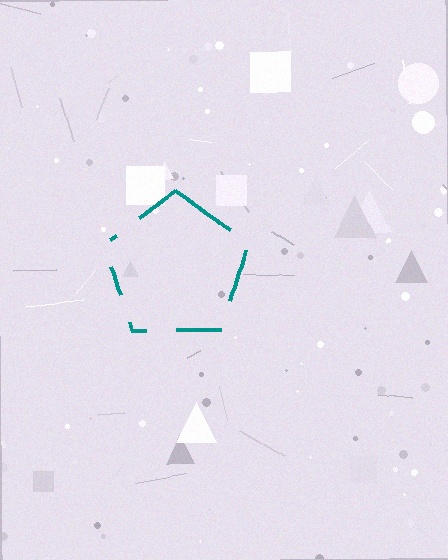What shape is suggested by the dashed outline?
The dashed outline suggests a pentagon.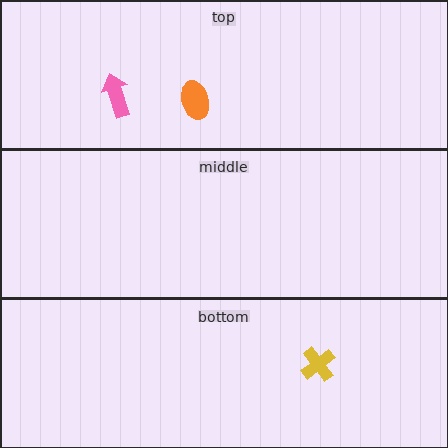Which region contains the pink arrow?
The top region.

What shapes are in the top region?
The orange ellipse, the pink arrow.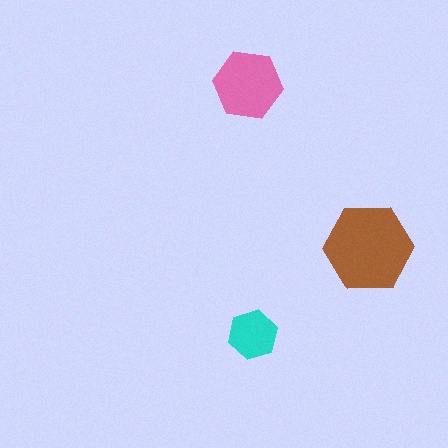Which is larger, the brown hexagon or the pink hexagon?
The brown one.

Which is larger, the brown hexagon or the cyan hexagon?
The brown one.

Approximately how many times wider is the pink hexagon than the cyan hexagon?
About 1.5 times wider.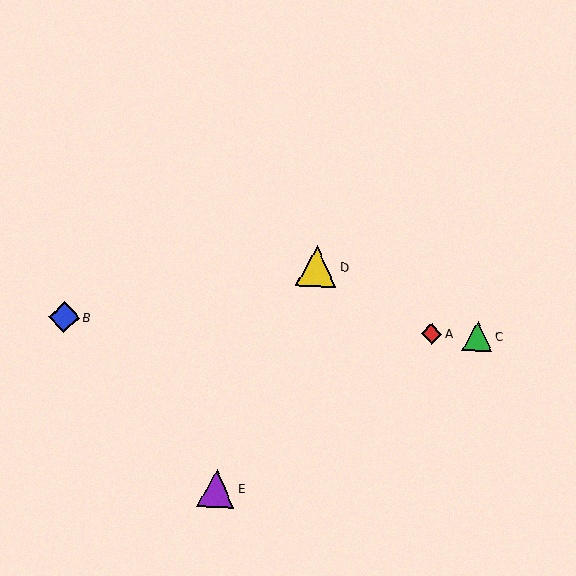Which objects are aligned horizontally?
Objects A, B, C are aligned horizontally.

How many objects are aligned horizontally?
3 objects (A, B, C) are aligned horizontally.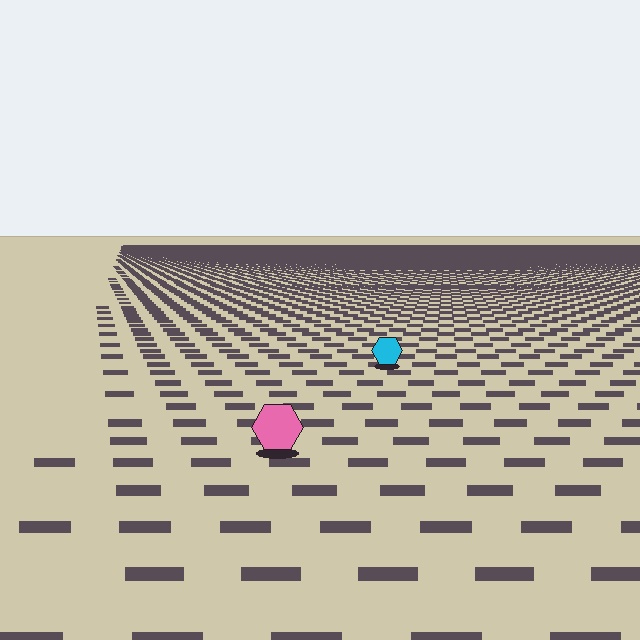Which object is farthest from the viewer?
The cyan hexagon is farthest from the viewer. It appears smaller and the ground texture around it is denser.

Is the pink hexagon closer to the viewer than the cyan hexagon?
Yes. The pink hexagon is closer — you can tell from the texture gradient: the ground texture is coarser near it.